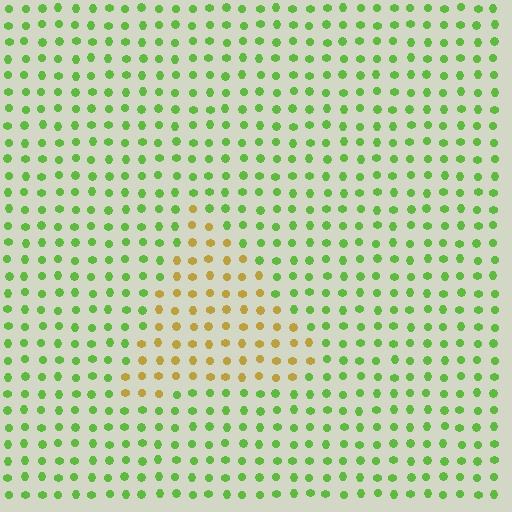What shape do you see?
I see a triangle.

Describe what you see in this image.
The image is filled with small lime elements in a uniform arrangement. A triangle-shaped region is visible where the elements are tinted to a slightly different hue, forming a subtle color boundary.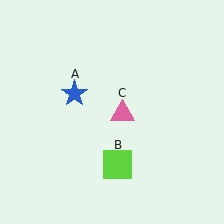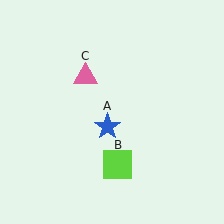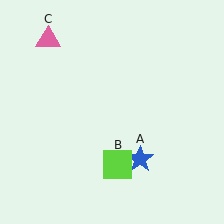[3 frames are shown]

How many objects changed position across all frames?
2 objects changed position: blue star (object A), pink triangle (object C).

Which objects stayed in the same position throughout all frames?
Lime square (object B) remained stationary.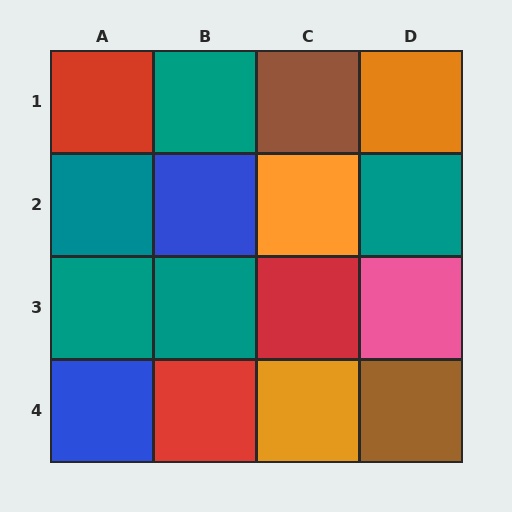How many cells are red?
3 cells are red.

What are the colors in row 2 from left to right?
Teal, blue, orange, teal.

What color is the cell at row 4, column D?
Brown.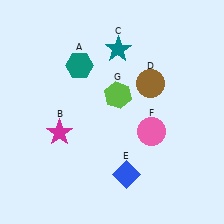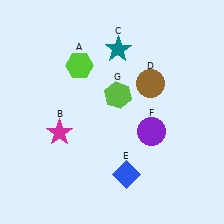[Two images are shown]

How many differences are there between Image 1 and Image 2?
There are 2 differences between the two images.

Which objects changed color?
A changed from teal to lime. F changed from pink to purple.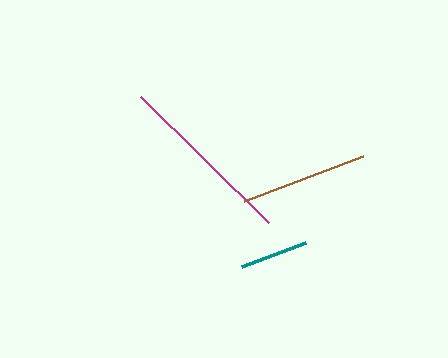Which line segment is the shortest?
The teal line is the shortest at approximately 68 pixels.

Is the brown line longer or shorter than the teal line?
The brown line is longer than the teal line.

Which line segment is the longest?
The magenta line is the longest at approximately 180 pixels.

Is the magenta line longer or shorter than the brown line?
The magenta line is longer than the brown line.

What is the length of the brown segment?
The brown segment is approximately 127 pixels long.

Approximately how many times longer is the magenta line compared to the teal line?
The magenta line is approximately 2.6 times the length of the teal line.